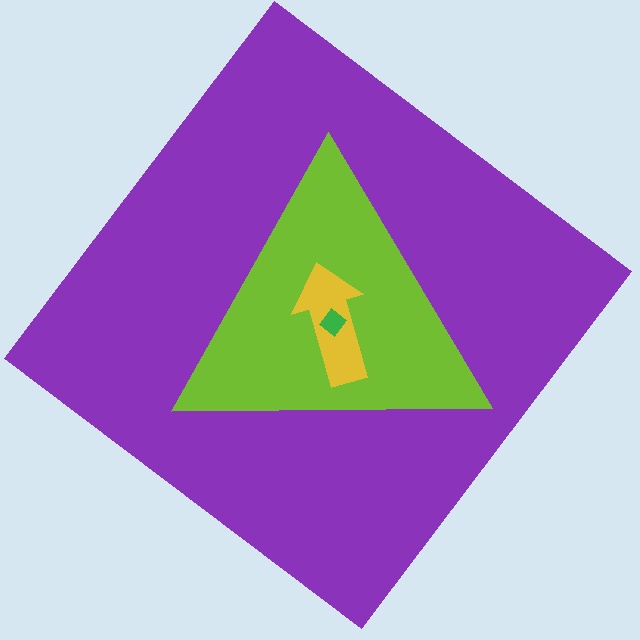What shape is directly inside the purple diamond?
The lime triangle.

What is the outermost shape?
The purple diamond.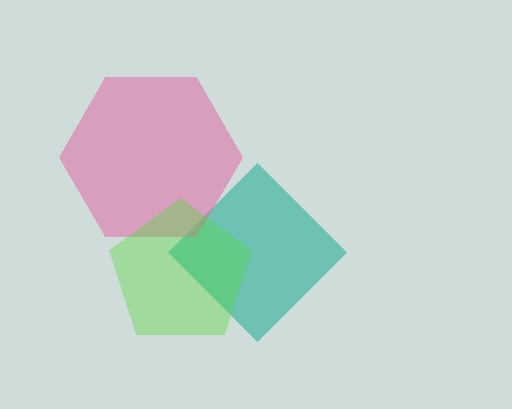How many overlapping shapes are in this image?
There are 3 overlapping shapes in the image.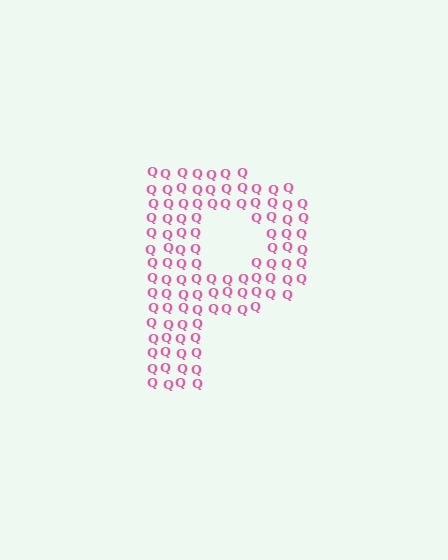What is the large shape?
The large shape is the letter P.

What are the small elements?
The small elements are letter Q's.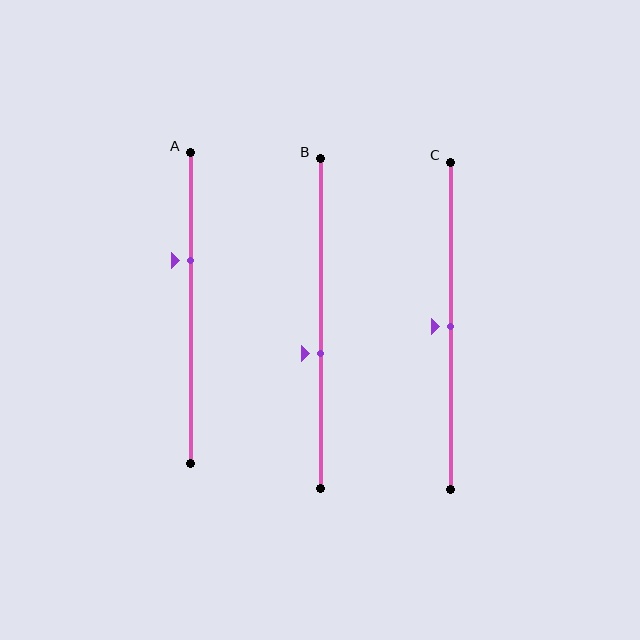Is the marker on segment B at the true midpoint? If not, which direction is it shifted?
No, the marker on segment B is shifted downward by about 9% of the segment length.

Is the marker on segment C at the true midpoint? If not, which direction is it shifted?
Yes, the marker on segment C is at the true midpoint.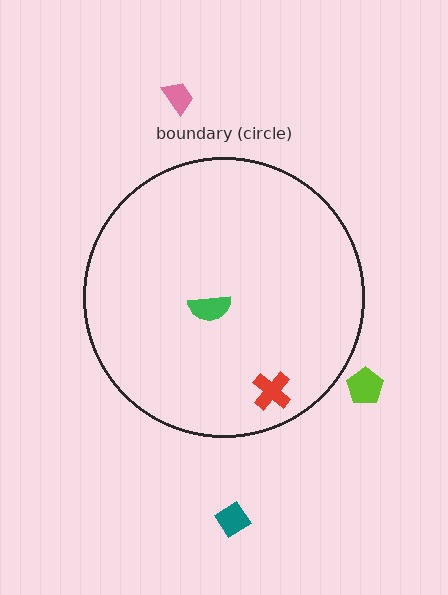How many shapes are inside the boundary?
2 inside, 3 outside.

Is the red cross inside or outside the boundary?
Inside.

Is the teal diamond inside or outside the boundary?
Outside.